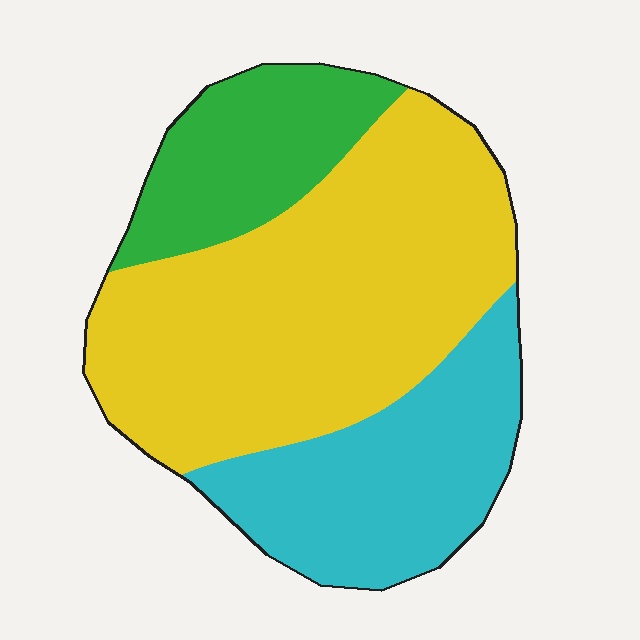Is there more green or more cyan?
Cyan.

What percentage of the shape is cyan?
Cyan covers 27% of the shape.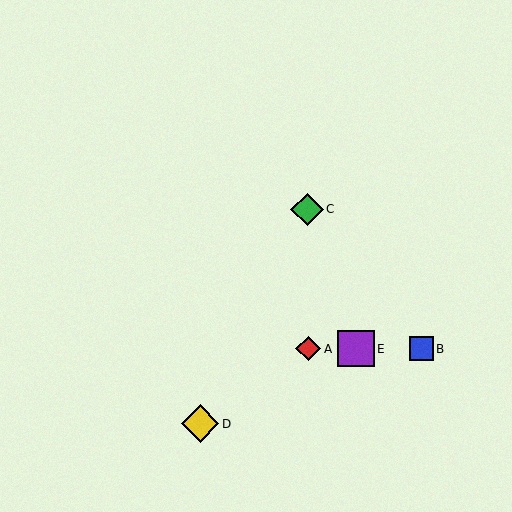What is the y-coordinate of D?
Object D is at y≈424.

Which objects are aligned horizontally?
Objects A, B, E are aligned horizontally.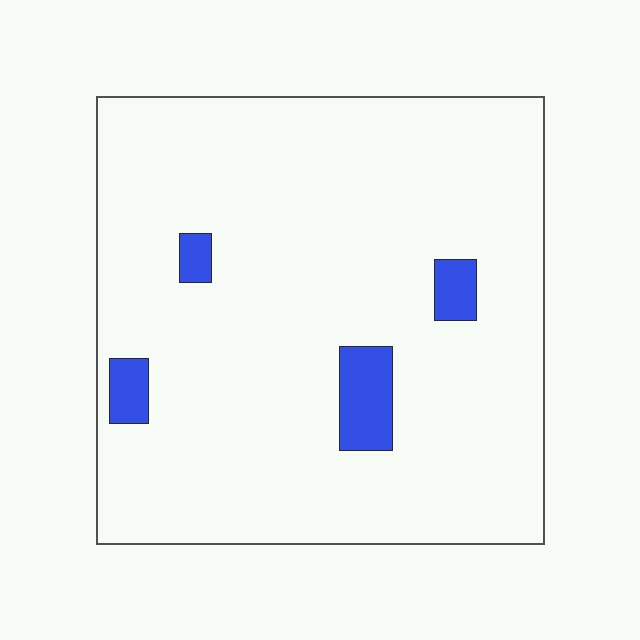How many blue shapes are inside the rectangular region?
4.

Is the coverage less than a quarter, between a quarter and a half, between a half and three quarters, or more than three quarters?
Less than a quarter.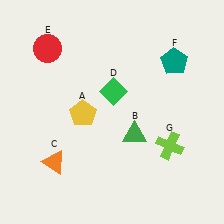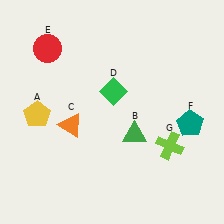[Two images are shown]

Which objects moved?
The objects that moved are: the yellow pentagon (A), the orange triangle (C), the teal pentagon (F).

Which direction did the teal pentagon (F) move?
The teal pentagon (F) moved down.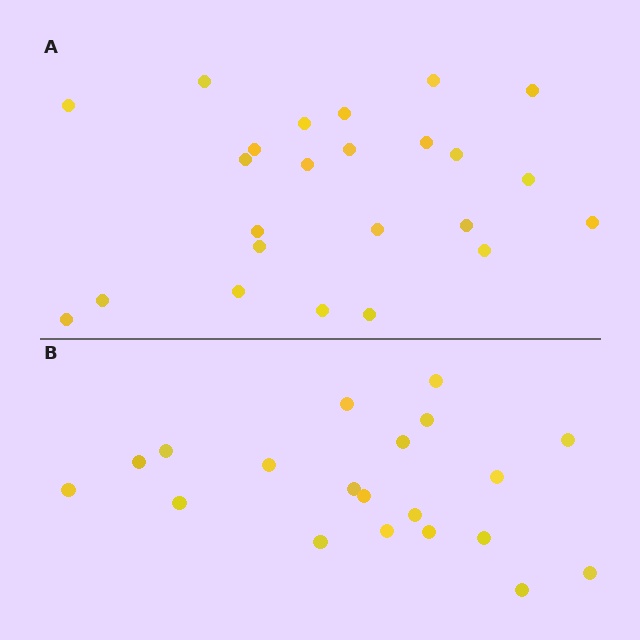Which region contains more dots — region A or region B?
Region A (the top region) has more dots.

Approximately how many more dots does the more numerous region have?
Region A has about 4 more dots than region B.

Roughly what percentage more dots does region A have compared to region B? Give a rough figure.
About 20% more.